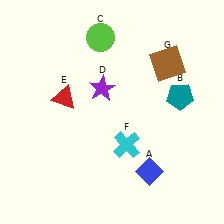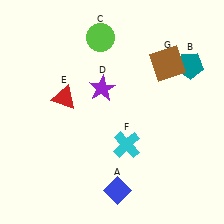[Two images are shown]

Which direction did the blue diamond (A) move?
The blue diamond (A) moved left.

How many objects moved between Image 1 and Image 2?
2 objects moved between the two images.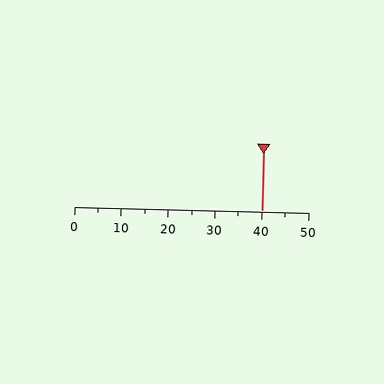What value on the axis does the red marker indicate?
The marker indicates approximately 40.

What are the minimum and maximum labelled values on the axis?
The axis runs from 0 to 50.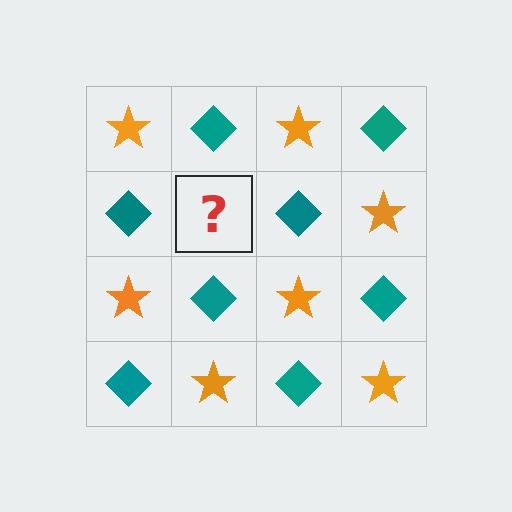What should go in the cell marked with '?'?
The missing cell should contain an orange star.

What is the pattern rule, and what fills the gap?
The rule is that it alternates orange star and teal diamond in a checkerboard pattern. The gap should be filled with an orange star.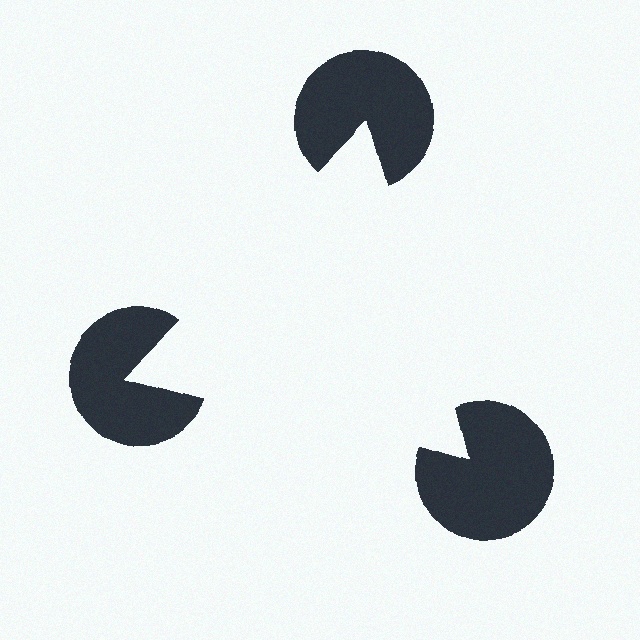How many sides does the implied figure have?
3 sides.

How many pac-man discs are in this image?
There are 3 — one at each vertex of the illusory triangle.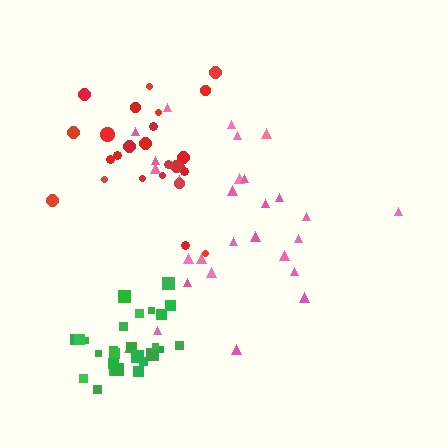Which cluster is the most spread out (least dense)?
Pink.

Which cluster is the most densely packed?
Green.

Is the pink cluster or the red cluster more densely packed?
Red.